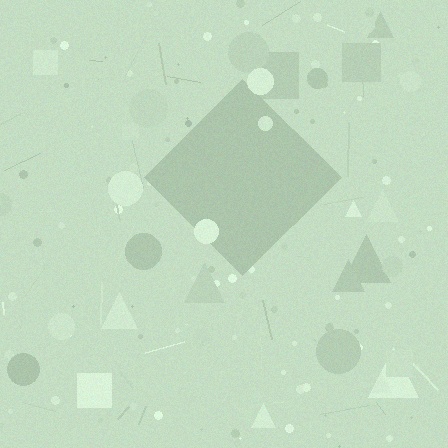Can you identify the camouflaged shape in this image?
The camouflaged shape is a diamond.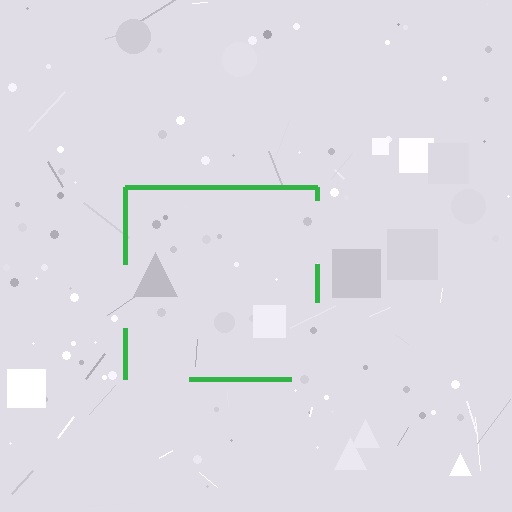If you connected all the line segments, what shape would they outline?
They would outline a square.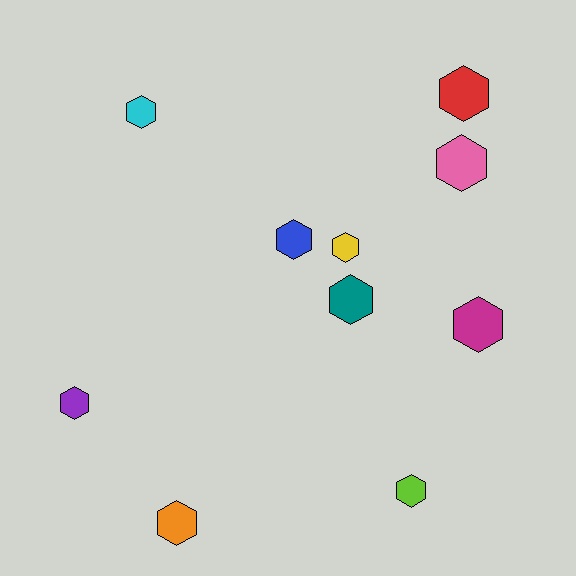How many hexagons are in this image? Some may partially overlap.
There are 10 hexagons.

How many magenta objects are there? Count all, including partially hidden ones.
There is 1 magenta object.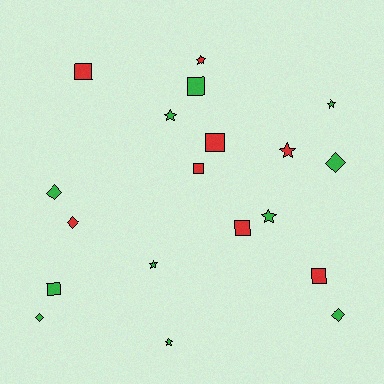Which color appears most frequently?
Green, with 11 objects.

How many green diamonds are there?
There are 4 green diamonds.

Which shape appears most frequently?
Star, with 7 objects.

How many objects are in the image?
There are 19 objects.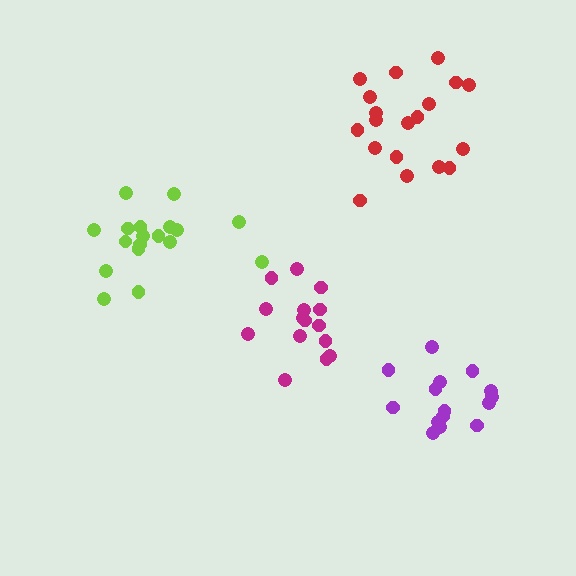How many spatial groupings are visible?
There are 4 spatial groupings.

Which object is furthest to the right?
The purple cluster is rightmost.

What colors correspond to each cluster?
The clusters are colored: purple, magenta, lime, red.